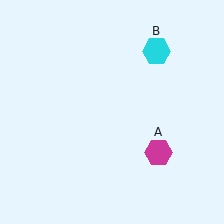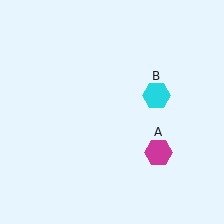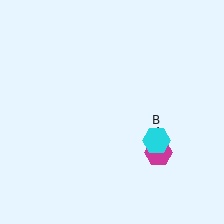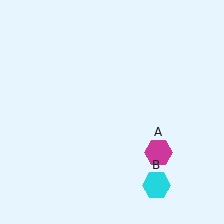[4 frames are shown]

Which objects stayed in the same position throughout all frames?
Magenta hexagon (object A) remained stationary.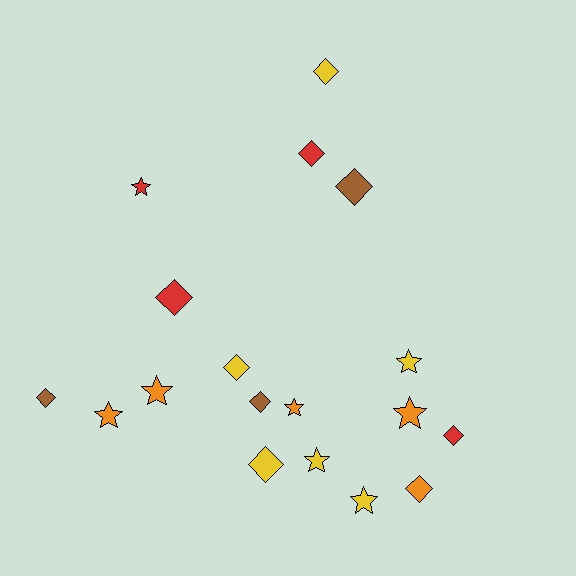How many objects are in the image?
There are 18 objects.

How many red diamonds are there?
There are 3 red diamonds.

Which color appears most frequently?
Yellow, with 6 objects.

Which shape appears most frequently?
Diamond, with 10 objects.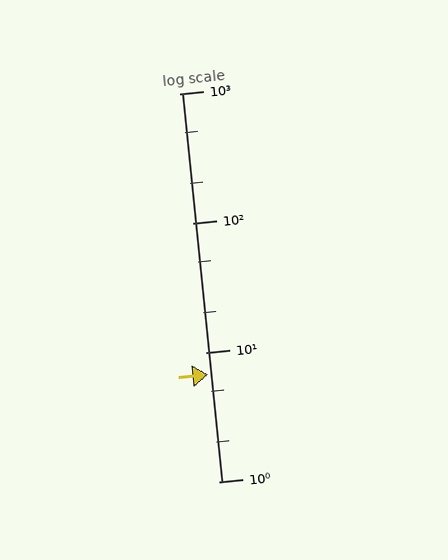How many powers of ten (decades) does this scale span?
The scale spans 3 decades, from 1 to 1000.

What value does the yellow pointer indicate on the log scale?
The pointer indicates approximately 6.7.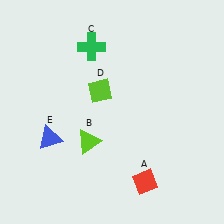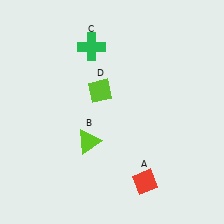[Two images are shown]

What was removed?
The blue triangle (E) was removed in Image 2.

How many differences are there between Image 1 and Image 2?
There is 1 difference between the two images.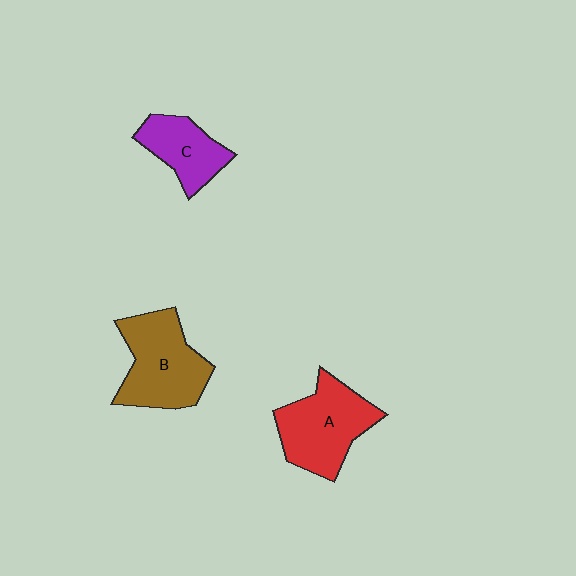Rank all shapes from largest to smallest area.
From largest to smallest: B (brown), A (red), C (purple).